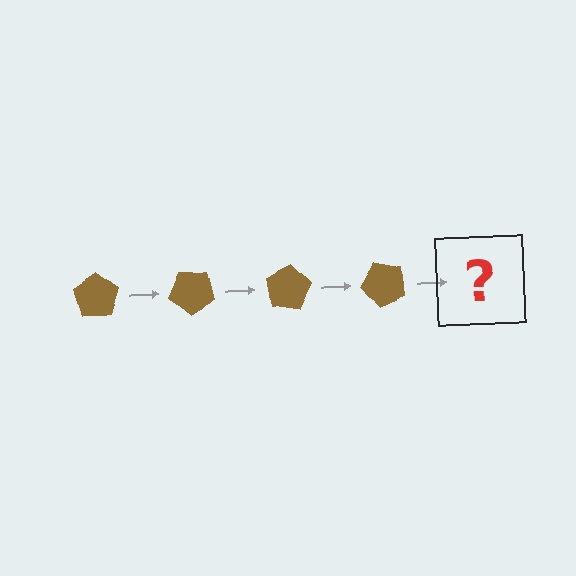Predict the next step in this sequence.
The next step is a brown pentagon rotated 160 degrees.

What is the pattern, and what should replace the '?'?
The pattern is that the pentagon rotates 40 degrees each step. The '?' should be a brown pentagon rotated 160 degrees.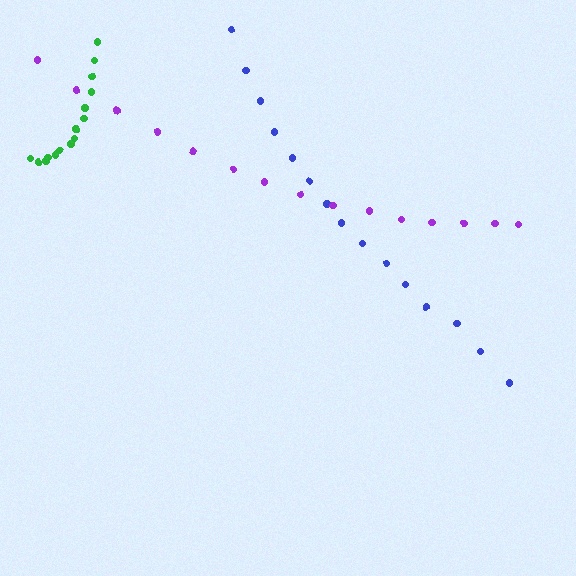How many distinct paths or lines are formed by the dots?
There are 3 distinct paths.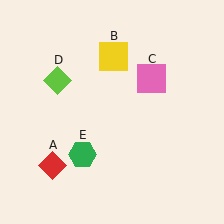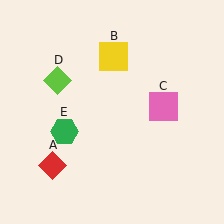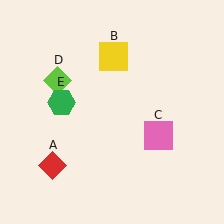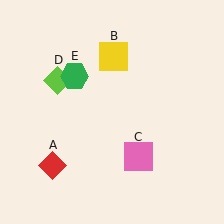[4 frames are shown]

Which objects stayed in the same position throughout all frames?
Red diamond (object A) and yellow square (object B) and lime diamond (object D) remained stationary.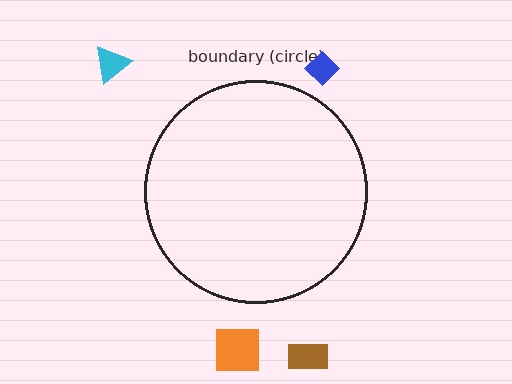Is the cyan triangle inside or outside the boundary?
Outside.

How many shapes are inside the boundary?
0 inside, 4 outside.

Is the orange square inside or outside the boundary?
Outside.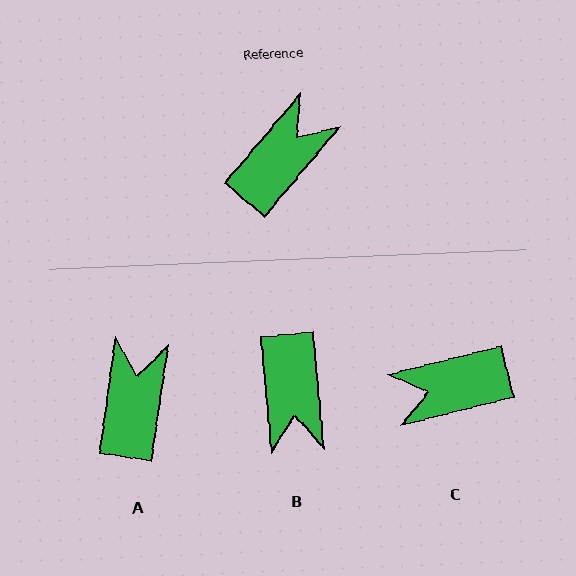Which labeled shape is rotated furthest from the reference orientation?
C, about 144 degrees away.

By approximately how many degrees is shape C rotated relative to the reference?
Approximately 144 degrees counter-clockwise.